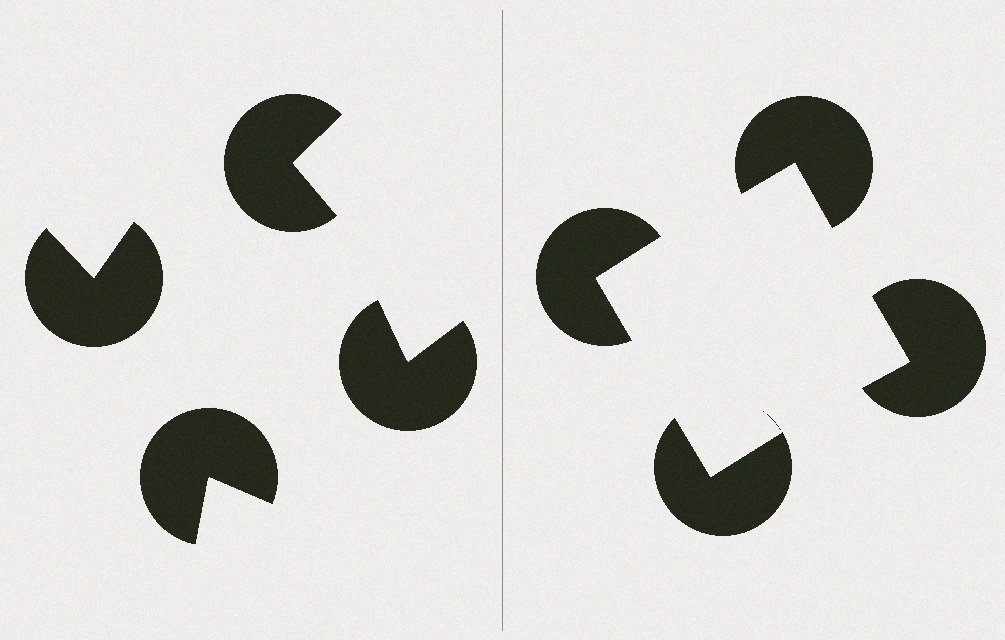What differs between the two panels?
The pac-man discs are positioned identically on both sides; only the wedge orientations differ. On the right they align to a square; on the left they are misaligned.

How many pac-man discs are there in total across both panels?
8 — 4 on each side.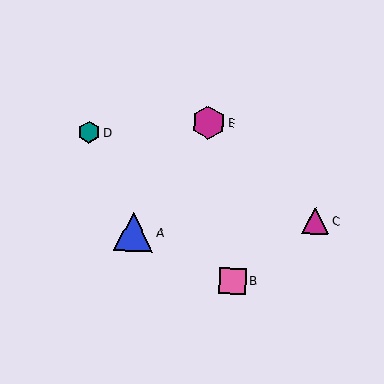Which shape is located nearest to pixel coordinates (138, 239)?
The blue triangle (labeled A) at (133, 232) is nearest to that location.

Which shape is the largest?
The blue triangle (labeled A) is the largest.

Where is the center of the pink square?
The center of the pink square is at (233, 281).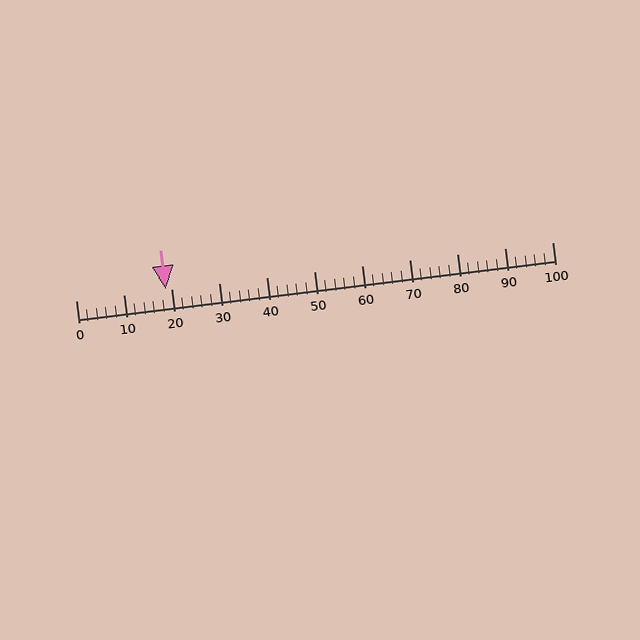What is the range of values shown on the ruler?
The ruler shows values from 0 to 100.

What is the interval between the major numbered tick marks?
The major tick marks are spaced 10 units apart.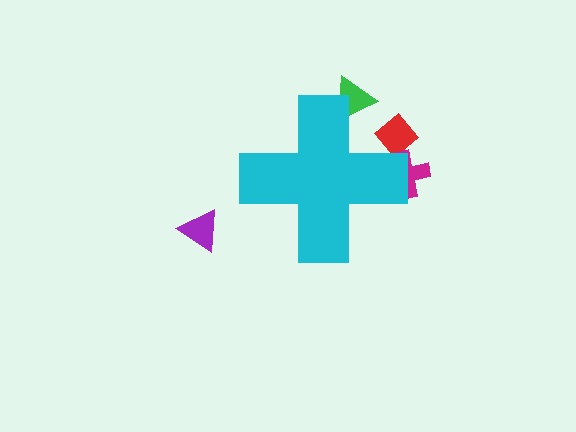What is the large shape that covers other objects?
A cyan cross.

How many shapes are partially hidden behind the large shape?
3 shapes are partially hidden.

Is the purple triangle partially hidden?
No, the purple triangle is fully visible.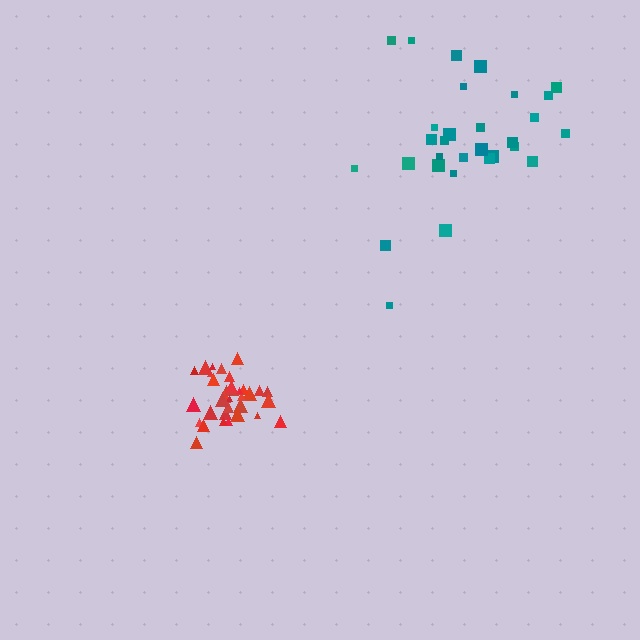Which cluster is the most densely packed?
Red.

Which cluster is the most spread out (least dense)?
Teal.